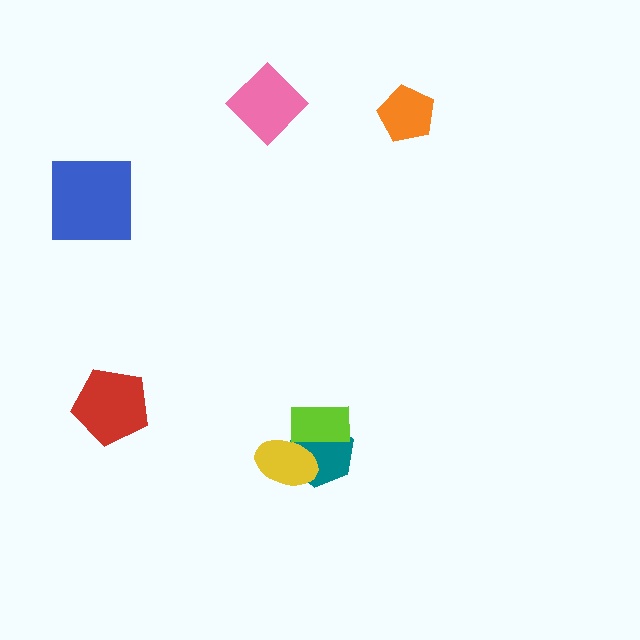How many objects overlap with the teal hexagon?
2 objects overlap with the teal hexagon.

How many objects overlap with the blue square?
0 objects overlap with the blue square.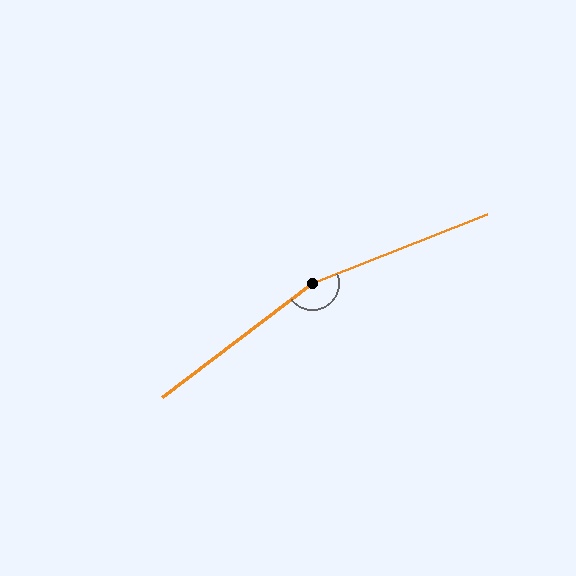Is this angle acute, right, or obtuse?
It is obtuse.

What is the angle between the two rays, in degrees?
Approximately 164 degrees.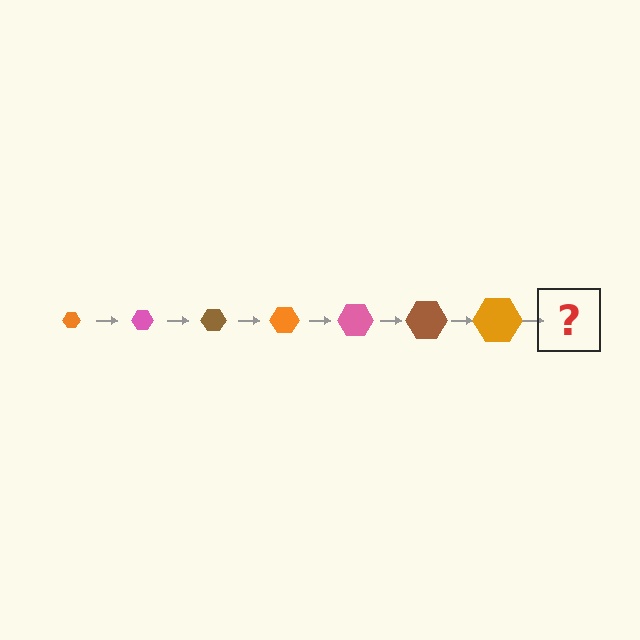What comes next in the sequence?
The next element should be a pink hexagon, larger than the previous one.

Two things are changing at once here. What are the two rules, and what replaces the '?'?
The two rules are that the hexagon grows larger each step and the color cycles through orange, pink, and brown. The '?' should be a pink hexagon, larger than the previous one.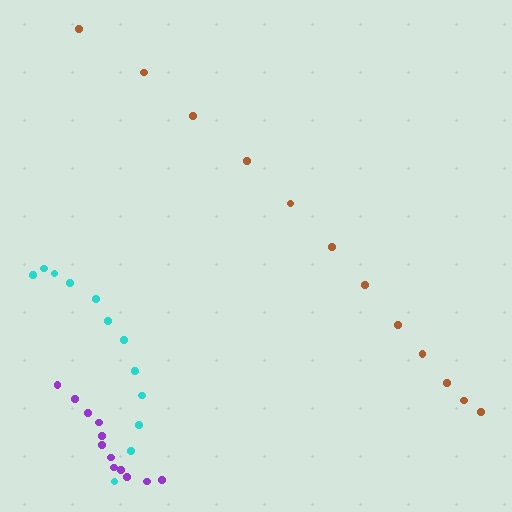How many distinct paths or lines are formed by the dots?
There are 3 distinct paths.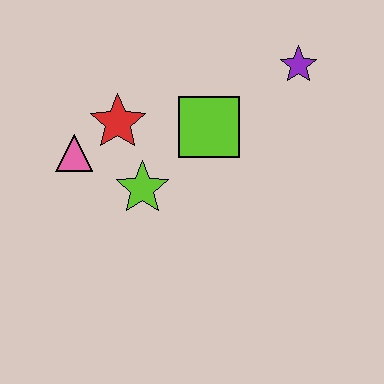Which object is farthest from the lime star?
The purple star is farthest from the lime star.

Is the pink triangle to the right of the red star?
No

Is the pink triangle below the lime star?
No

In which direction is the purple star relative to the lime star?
The purple star is to the right of the lime star.